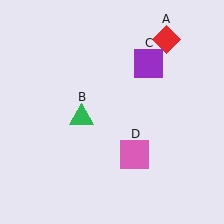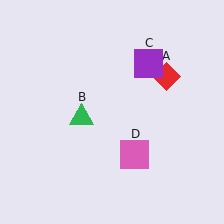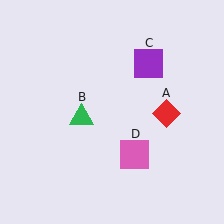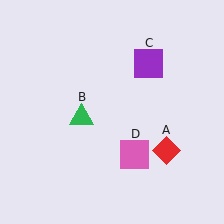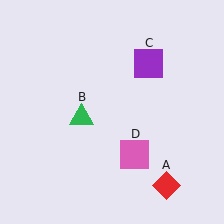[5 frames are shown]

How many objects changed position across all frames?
1 object changed position: red diamond (object A).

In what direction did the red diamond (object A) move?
The red diamond (object A) moved down.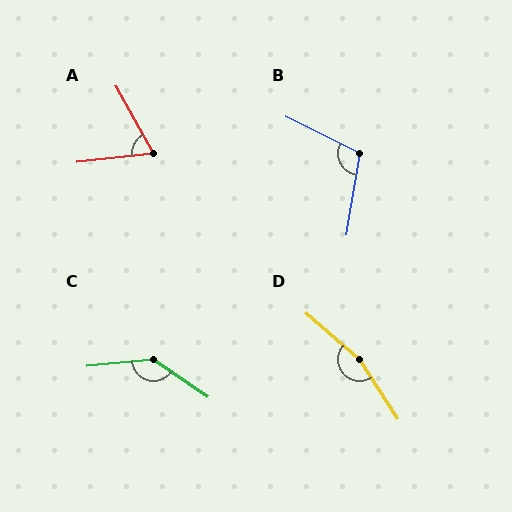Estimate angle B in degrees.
Approximately 107 degrees.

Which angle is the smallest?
A, at approximately 67 degrees.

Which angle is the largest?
D, at approximately 164 degrees.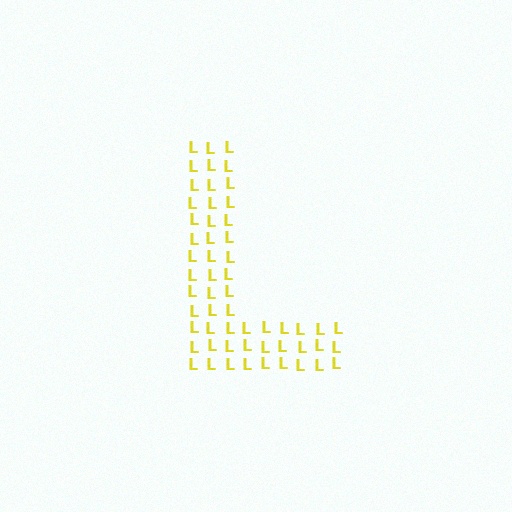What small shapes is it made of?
It is made of small letter L's.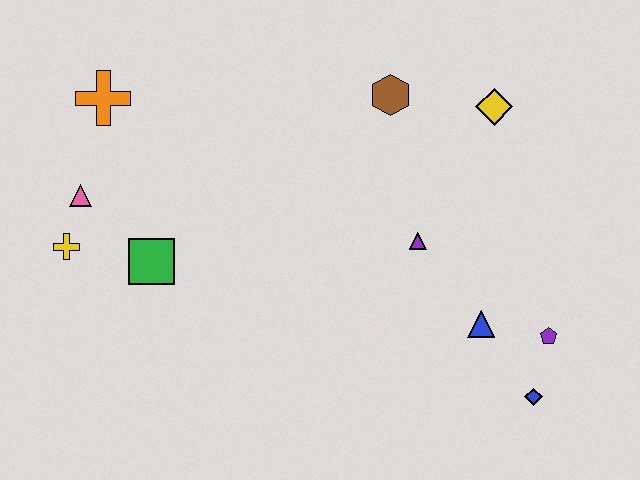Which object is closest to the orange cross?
The pink triangle is closest to the orange cross.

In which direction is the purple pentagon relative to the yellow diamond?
The purple pentagon is below the yellow diamond.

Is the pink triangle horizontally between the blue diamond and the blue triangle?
No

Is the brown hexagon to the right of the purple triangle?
No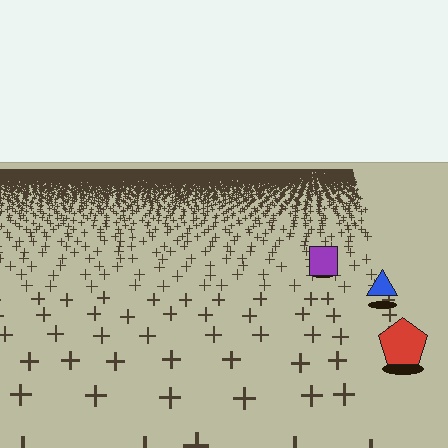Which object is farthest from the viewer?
The purple square is farthest from the viewer. It appears smaller and the ground texture around it is denser.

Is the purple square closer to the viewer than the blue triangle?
No. The blue triangle is closer — you can tell from the texture gradient: the ground texture is coarser near it.